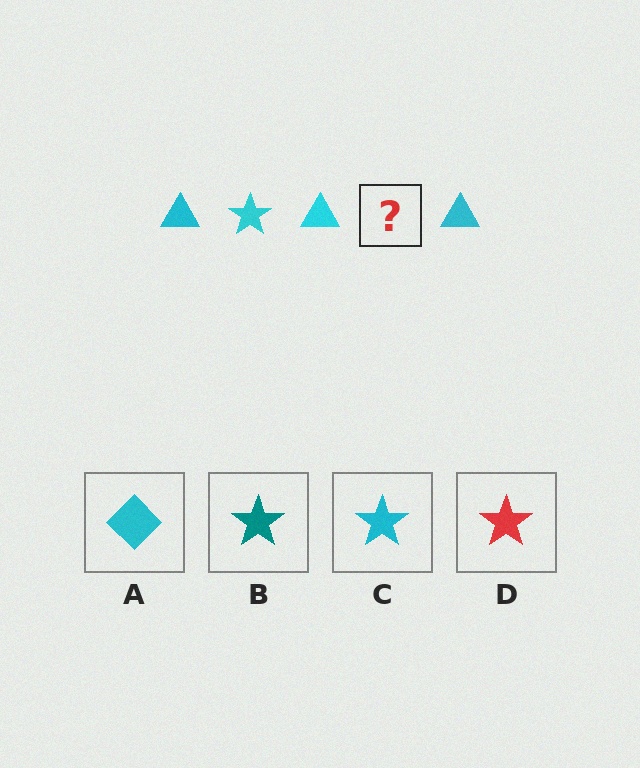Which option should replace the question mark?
Option C.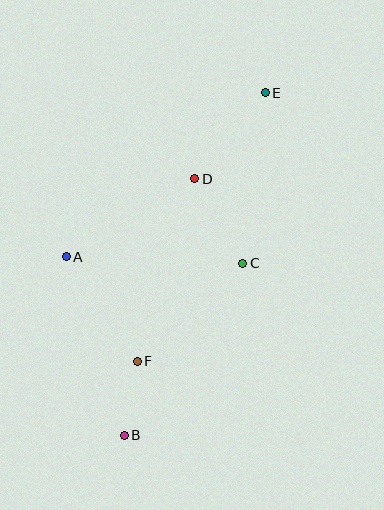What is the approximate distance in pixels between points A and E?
The distance between A and E is approximately 258 pixels.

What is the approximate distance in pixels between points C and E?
The distance between C and E is approximately 172 pixels.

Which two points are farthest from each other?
Points B and E are farthest from each other.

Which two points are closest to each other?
Points B and F are closest to each other.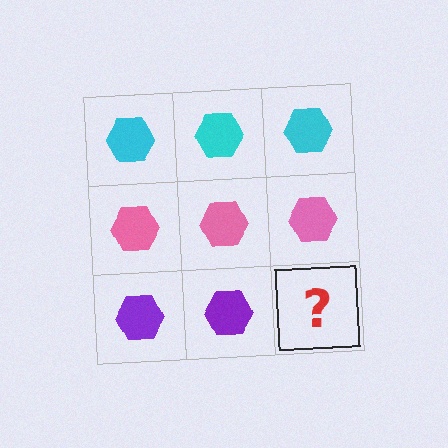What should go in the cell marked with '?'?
The missing cell should contain a purple hexagon.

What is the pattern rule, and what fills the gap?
The rule is that each row has a consistent color. The gap should be filled with a purple hexagon.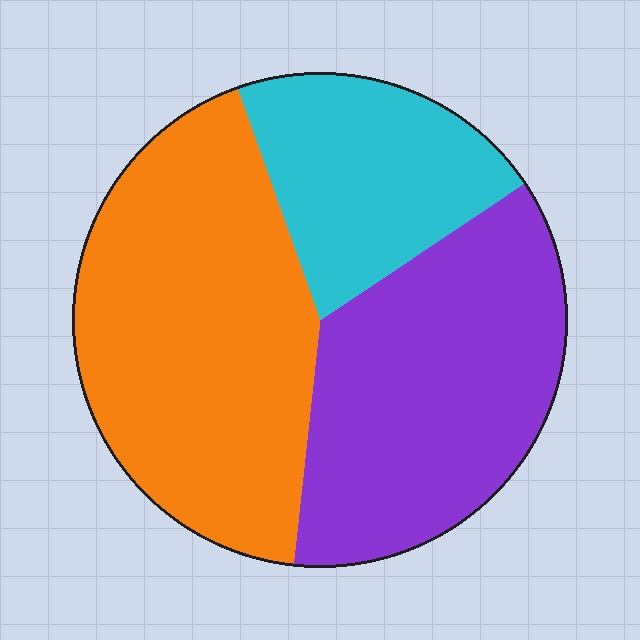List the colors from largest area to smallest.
From largest to smallest: orange, purple, cyan.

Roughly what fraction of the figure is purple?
Purple takes up between a third and a half of the figure.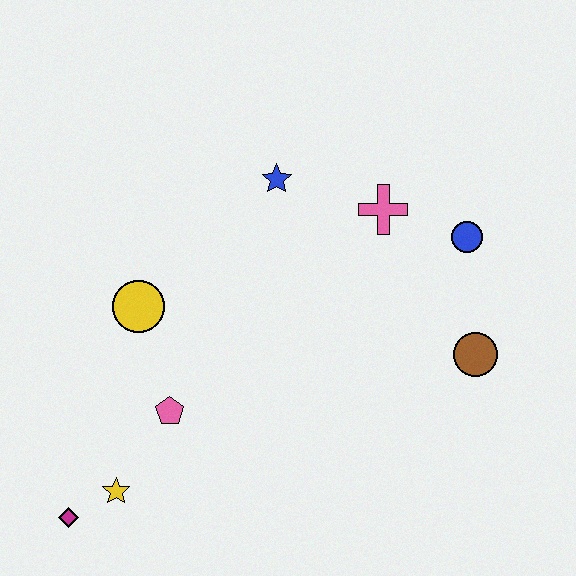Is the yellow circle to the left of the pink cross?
Yes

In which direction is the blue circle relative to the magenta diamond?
The blue circle is to the right of the magenta diamond.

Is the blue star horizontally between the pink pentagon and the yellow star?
No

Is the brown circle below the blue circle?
Yes